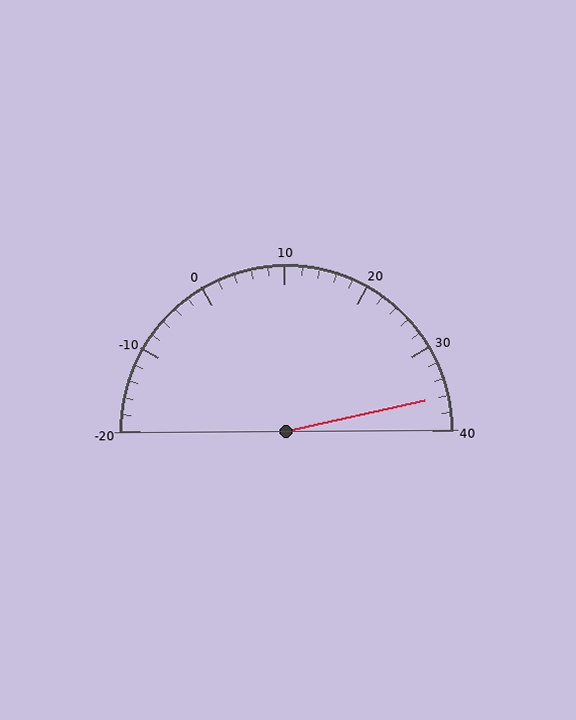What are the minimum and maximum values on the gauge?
The gauge ranges from -20 to 40.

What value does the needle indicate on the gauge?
The needle indicates approximately 36.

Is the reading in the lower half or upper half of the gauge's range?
The reading is in the upper half of the range (-20 to 40).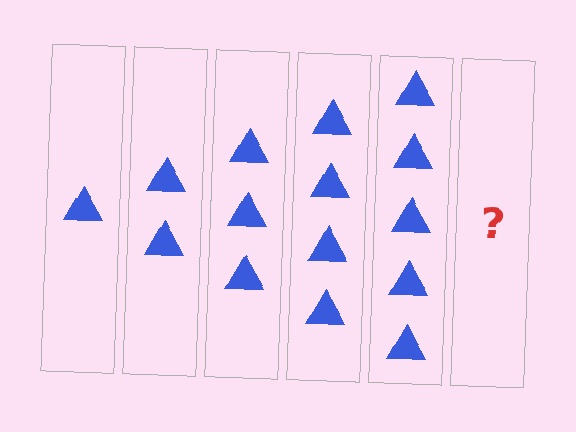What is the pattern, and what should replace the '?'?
The pattern is that each step adds one more triangle. The '?' should be 6 triangles.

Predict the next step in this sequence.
The next step is 6 triangles.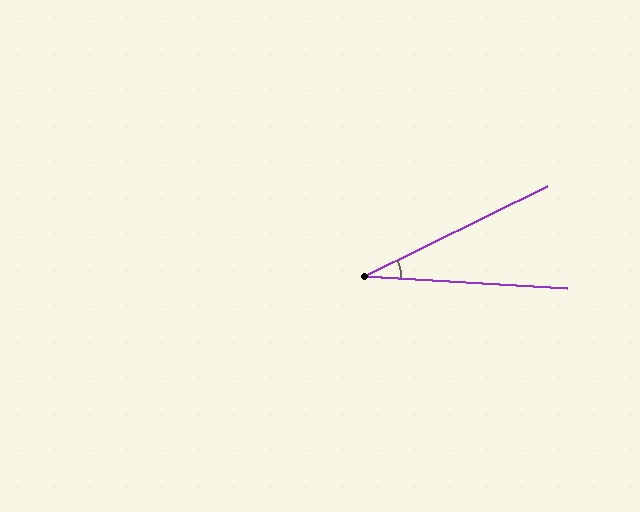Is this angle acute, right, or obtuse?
It is acute.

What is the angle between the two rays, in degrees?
Approximately 30 degrees.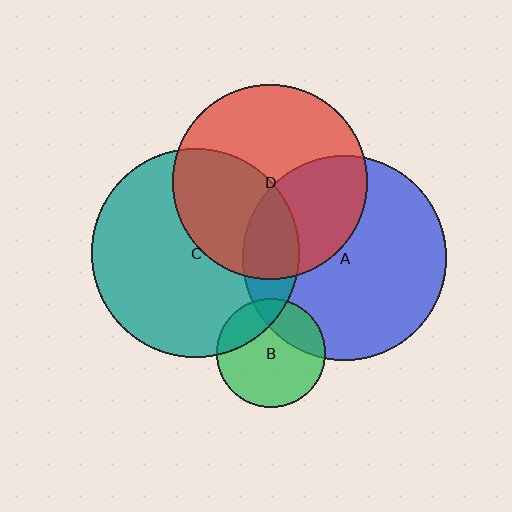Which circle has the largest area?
Circle C (teal).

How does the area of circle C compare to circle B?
Approximately 3.7 times.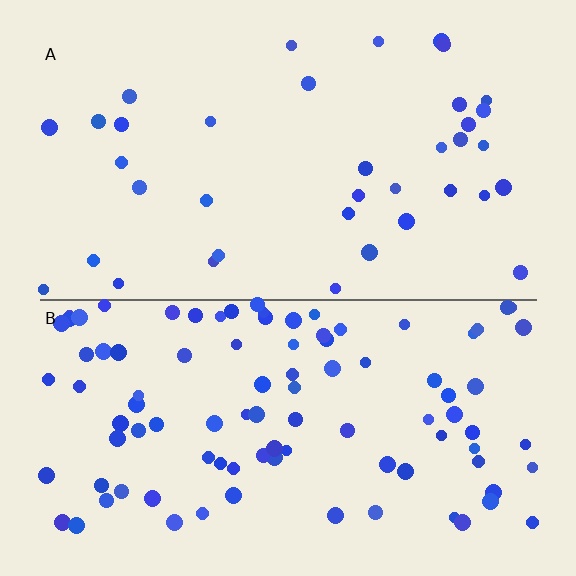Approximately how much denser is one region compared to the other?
Approximately 2.6× — region B over region A.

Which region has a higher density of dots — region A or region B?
B (the bottom).